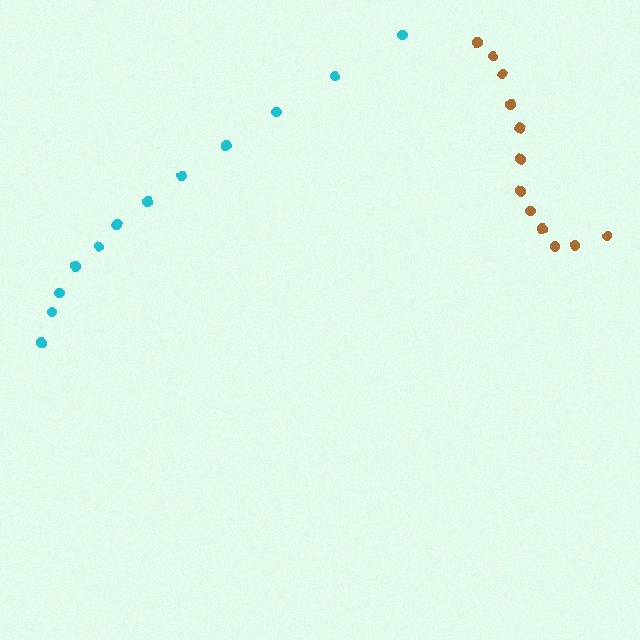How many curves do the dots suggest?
There are 2 distinct paths.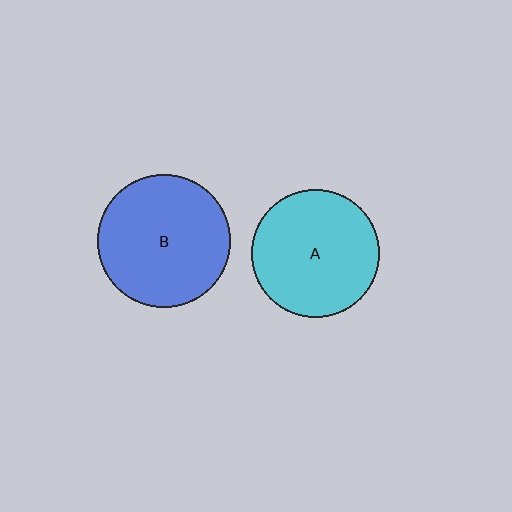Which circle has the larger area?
Circle B (blue).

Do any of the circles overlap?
No, none of the circles overlap.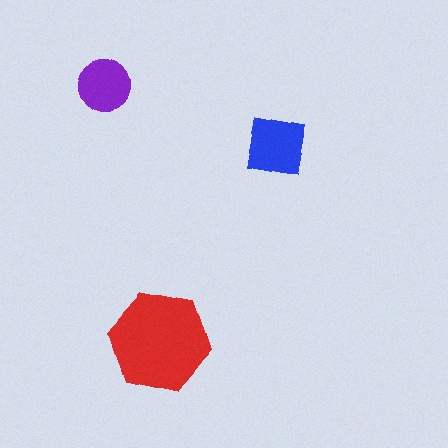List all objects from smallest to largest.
The purple circle, the blue square, the red hexagon.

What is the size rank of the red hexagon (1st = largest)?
1st.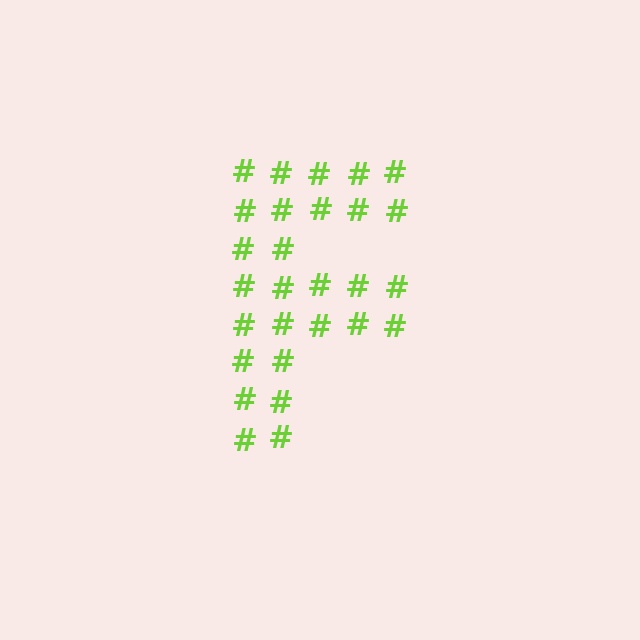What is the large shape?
The large shape is the letter F.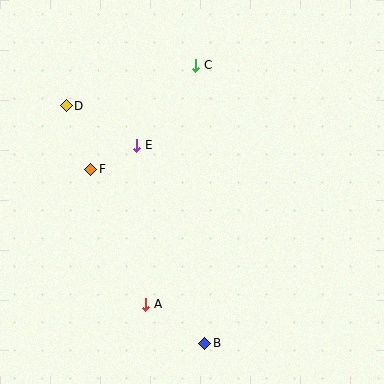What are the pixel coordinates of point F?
Point F is at (91, 169).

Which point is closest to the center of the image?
Point E at (137, 145) is closest to the center.